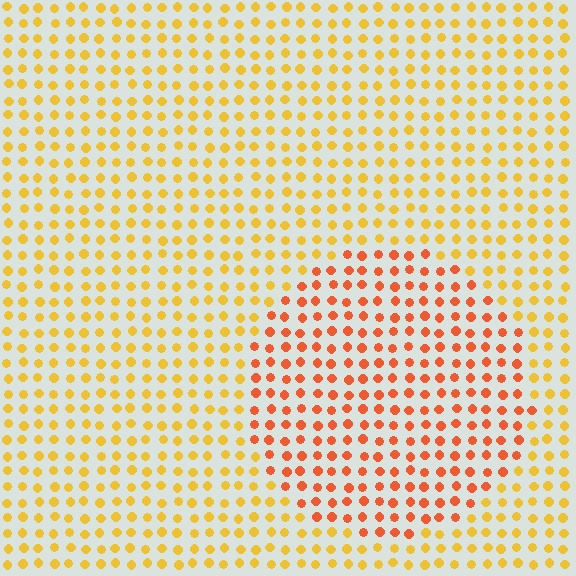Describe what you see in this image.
The image is filled with small yellow elements in a uniform arrangement. A circle-shaped region is visible where the elements are tinted to a slightly different hue, forming a subtle color boundary.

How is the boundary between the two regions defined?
The boundary is defined purely by a slight shift in hue (about 34 degrees). Spacing, size, and orientation are identical on both sides.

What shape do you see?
I see a circle.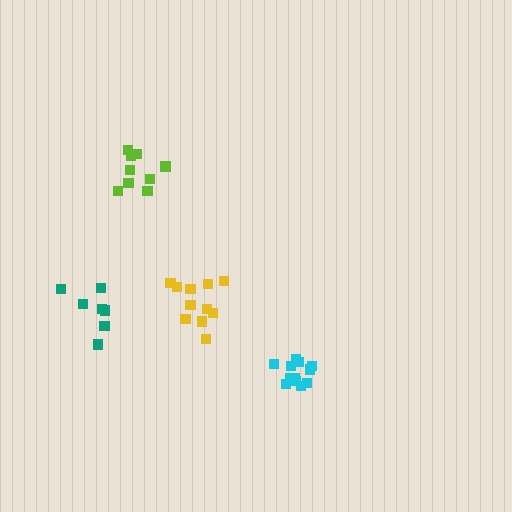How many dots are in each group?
Group 1: 12 dots, Group 2: 9 dots, Group 3: 7 dots, Group 4: 11 dots (39 total).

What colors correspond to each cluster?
The clusters are colored: cyan, lime, teal, yellow.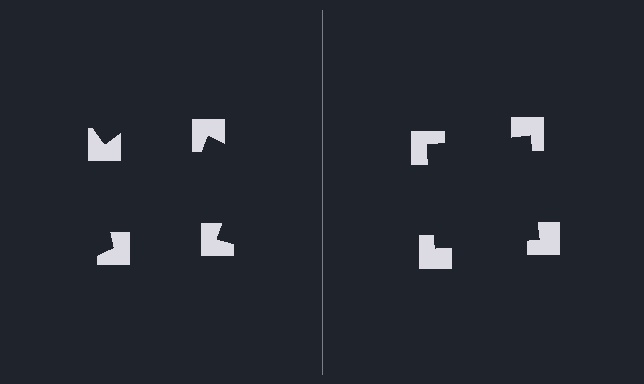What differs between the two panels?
The notched squares are positioned identically on both sides; only the wedge orientations differ. On the right they align to a square; on the left they are misaligned.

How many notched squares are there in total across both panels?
8 — 4 on each side.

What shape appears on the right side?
An illusory square.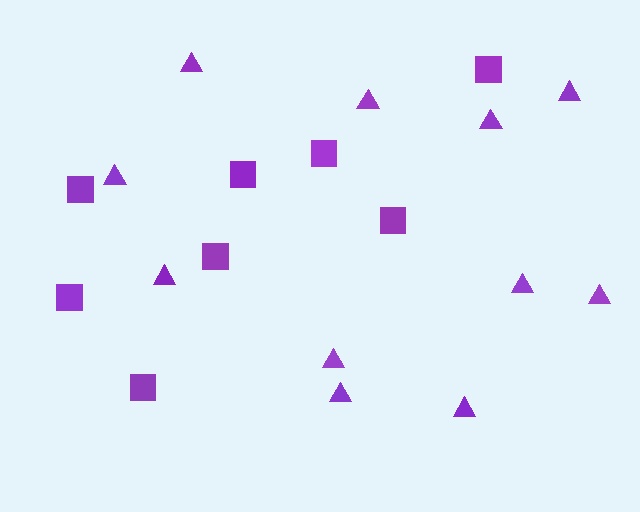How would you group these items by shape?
There are 2 groups: one group of triangles (11) and one group of squares (8).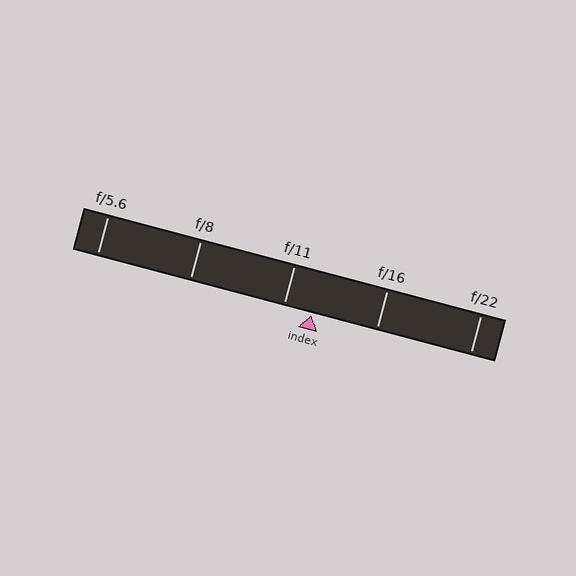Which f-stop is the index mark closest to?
The index mark is closest to f/11.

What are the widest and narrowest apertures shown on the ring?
The widest aperture shown is f/5.6 and the narrowest is f/22.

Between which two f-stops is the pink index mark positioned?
The index mark is between f/11 and f/16.